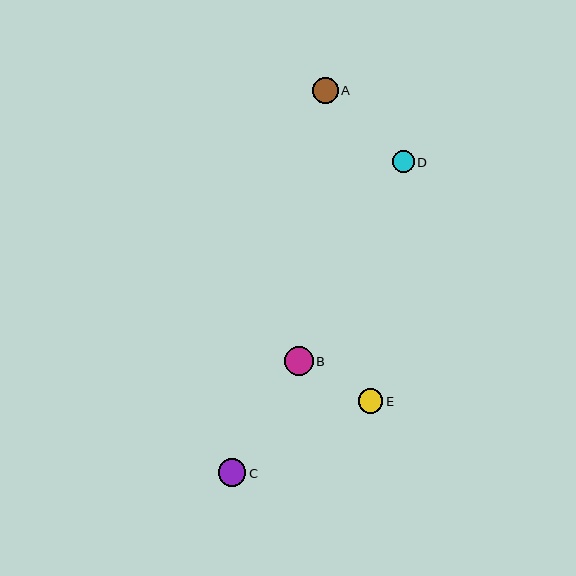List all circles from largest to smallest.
From largest to smallest: B, C, A, E, D.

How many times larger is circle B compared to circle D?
Circle B is approximately 1.3 times the size of circle D.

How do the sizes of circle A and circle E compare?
Circle A and circle E are approximately the same size.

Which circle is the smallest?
Circle D is the smallest with a size of approximately 22 pixels.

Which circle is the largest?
Circle B is the largest with a size of approximately 29 pixels.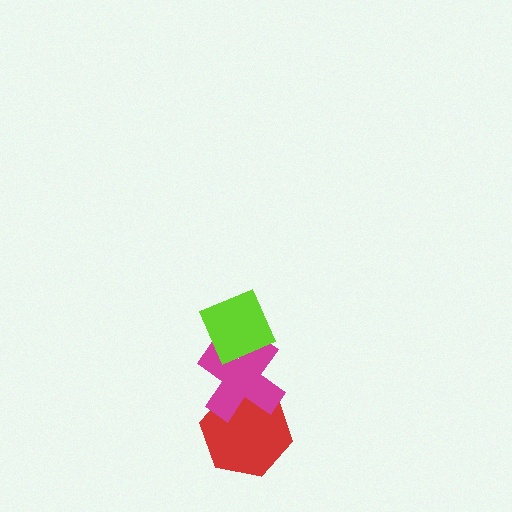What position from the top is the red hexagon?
The red hexagon is 3rd from the top.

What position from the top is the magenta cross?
The magenta cross is 2nd from the top.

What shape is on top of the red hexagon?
The magenta cross is on top of the red hexagon.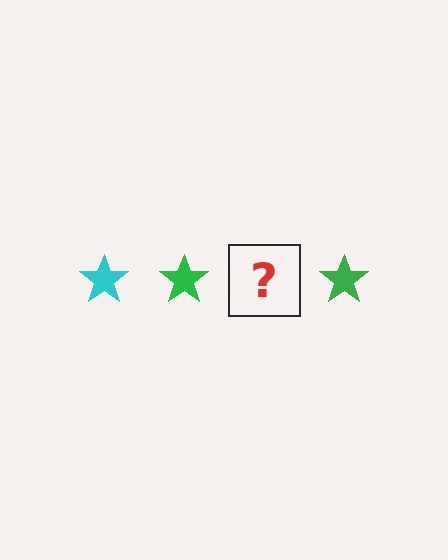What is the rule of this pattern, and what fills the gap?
The rule is that the pattern cycles through cyan, green stars. The gap should be filled with a cyan star.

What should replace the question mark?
The question mark should be replaced with a cyan star.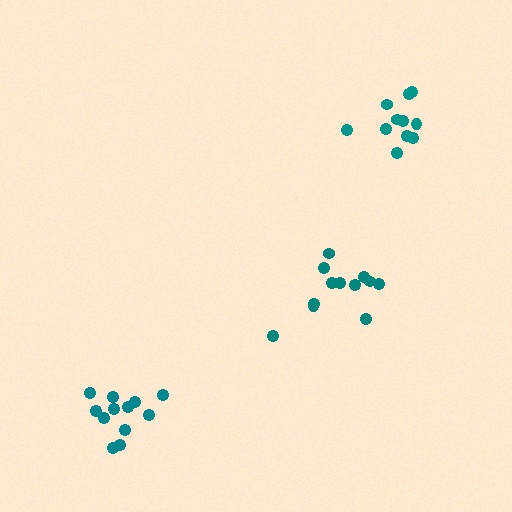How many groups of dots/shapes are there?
There are 3 groups.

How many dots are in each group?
Group 1: 12 dots, Group 2: 12 dots, Group 3: 11 dots (35 total).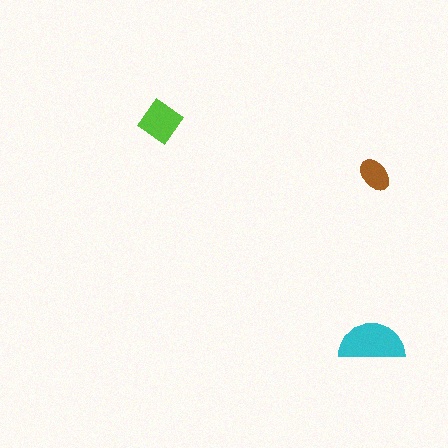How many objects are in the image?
There are 3 objects in the image.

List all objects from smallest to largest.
The brown ellipse, the lime diamond, the cyan semicircle.